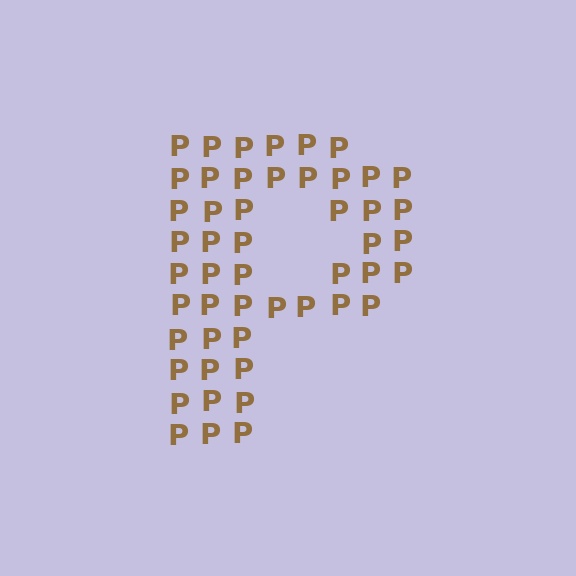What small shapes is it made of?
It is made of small letter P's.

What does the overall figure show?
The overall figure shows the letter P.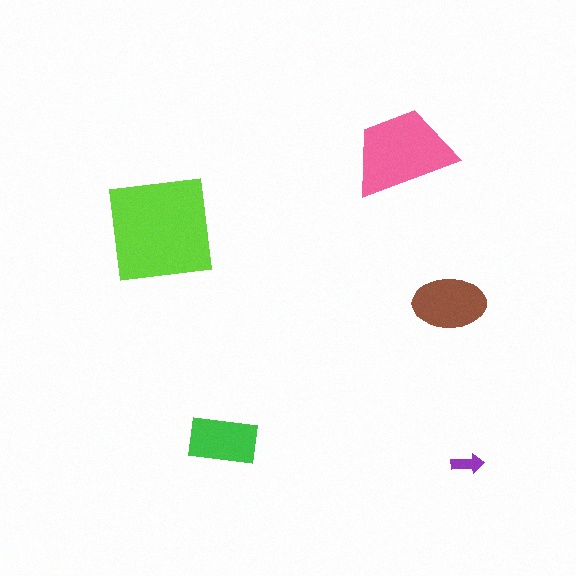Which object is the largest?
The lime square.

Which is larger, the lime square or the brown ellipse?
The lime square.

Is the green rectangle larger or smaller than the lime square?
Smaller.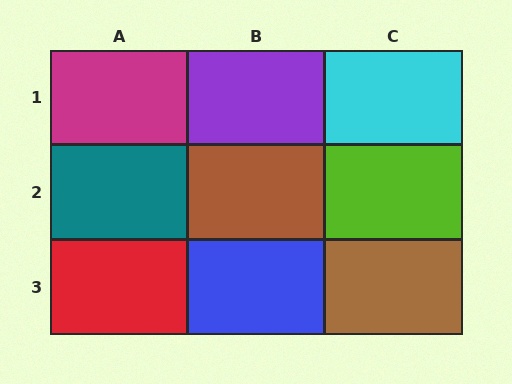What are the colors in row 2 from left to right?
Teal, brown, lime.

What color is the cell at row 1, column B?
Purple.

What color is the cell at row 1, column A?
Magenta.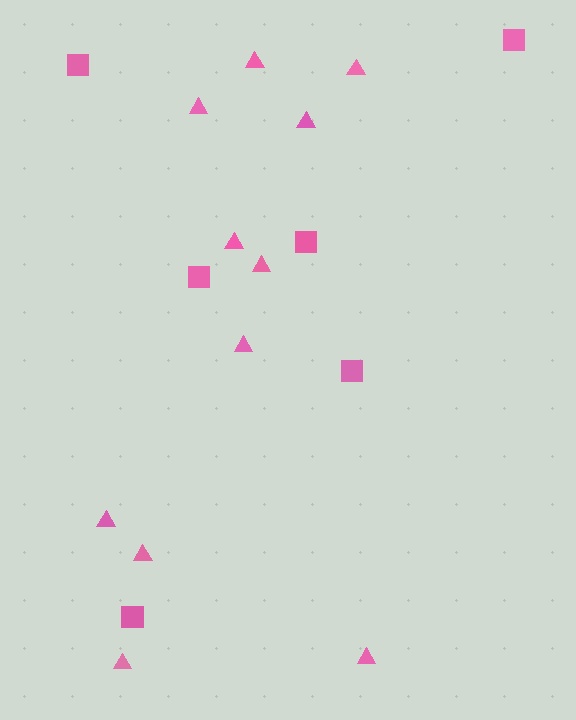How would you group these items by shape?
There are 2 groups: one group of triangles (11) and one group of squares (6).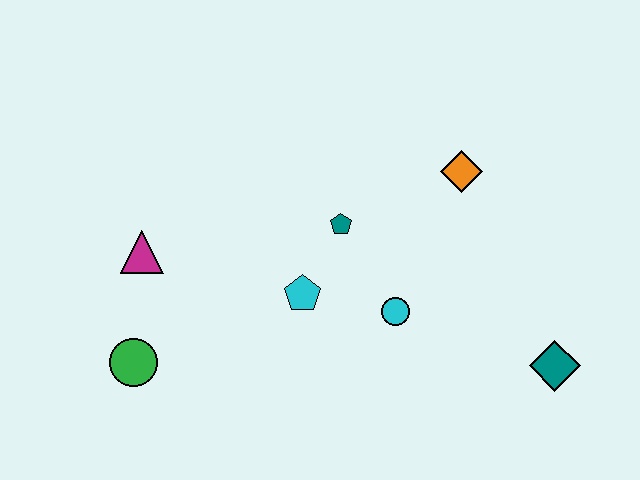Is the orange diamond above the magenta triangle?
Yes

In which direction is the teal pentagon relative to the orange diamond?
The teal pentagon is to the left of the orange diamond.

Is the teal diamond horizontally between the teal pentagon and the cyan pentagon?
No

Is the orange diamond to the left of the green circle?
No